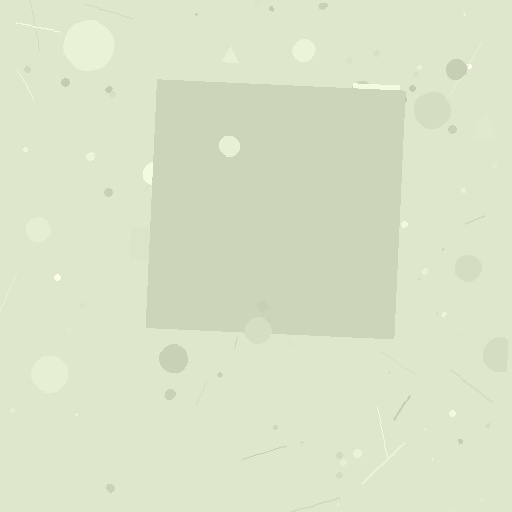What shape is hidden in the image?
A square is hidden in the image.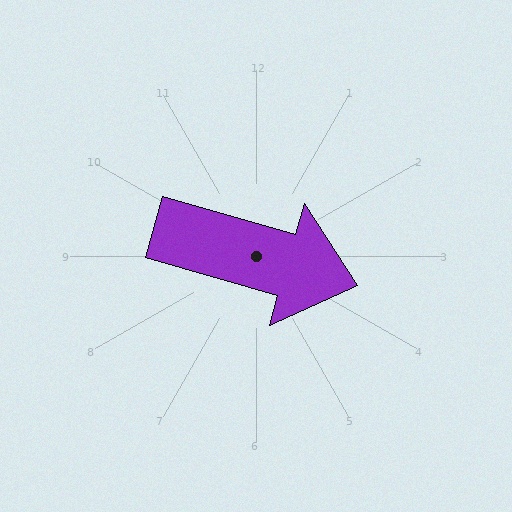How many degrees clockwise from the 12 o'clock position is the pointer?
Approximately 106 degrees.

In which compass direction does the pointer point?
East.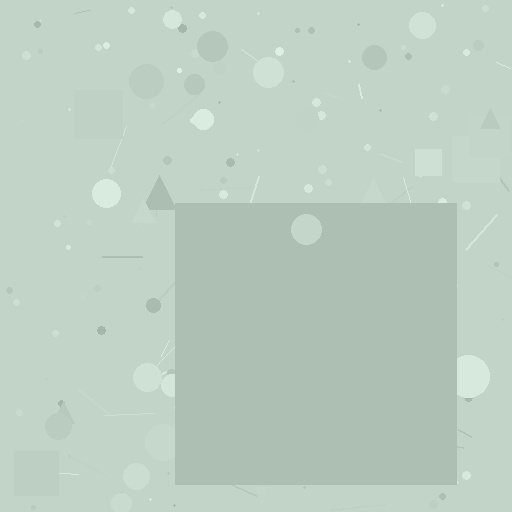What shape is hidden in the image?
A square is hidden in the image.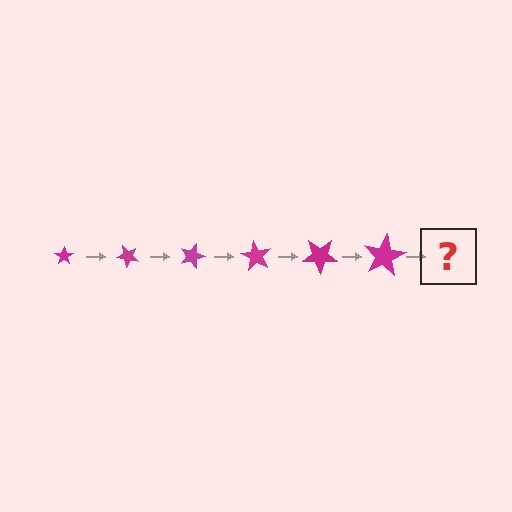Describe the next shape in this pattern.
It should be a star, larger than the previous one and rotated 270 degrees from the start.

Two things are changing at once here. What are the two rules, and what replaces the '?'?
The two rules are that the star grows larger each step and it rotates 45 degrees each step. The '?' should be a star, larger than the previous one and rotated 270 degrees from the start.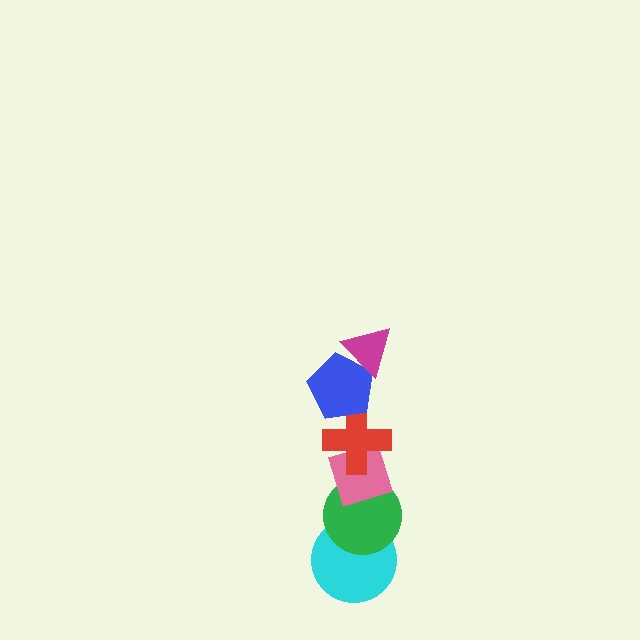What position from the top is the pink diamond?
The pink diamond is 4th from the top.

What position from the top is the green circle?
The green circle is 5th from the top.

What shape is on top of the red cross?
The blue pentagon is on top of the red cross.